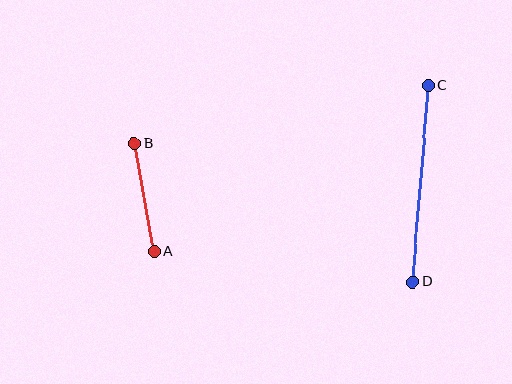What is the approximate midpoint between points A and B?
The midpoint is at approximately (144, 197) pixels.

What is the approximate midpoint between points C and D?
The midpoint is at approximately (420, 184) pixels.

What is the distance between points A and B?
The distance is approximately 110 pixels.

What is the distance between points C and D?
The distance is approximately 197 pixels.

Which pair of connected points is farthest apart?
Points C and D are farthest apart.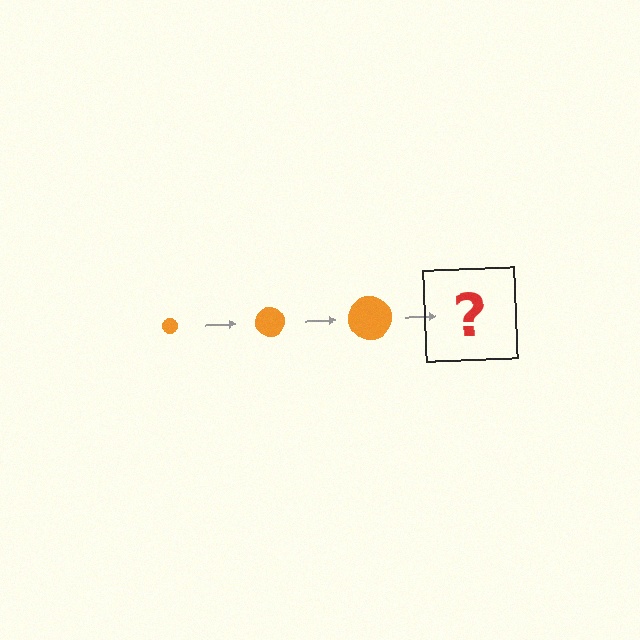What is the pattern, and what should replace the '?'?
The pattern is that the circle gets progressively larger each step. The '?' should be an orange circle, larger than the previous one.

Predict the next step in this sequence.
The next step is an orange circle, larger than the previous one.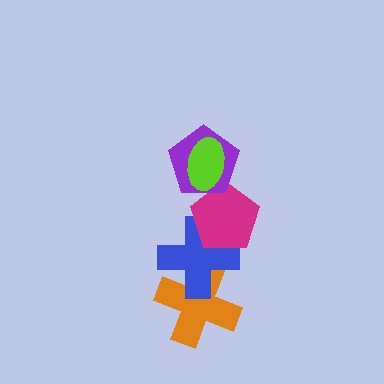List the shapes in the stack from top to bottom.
From top to bottom: the lime ellipse, the purple pentagon, the magenta pentagon, the blue cross, the orange cross.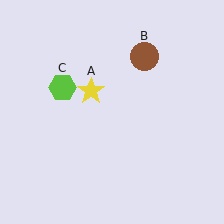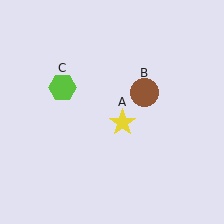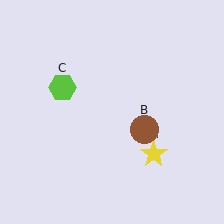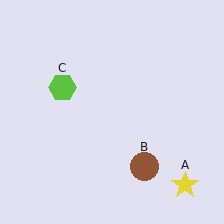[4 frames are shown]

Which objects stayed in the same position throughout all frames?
Lime hexagon (object C) remained stationary.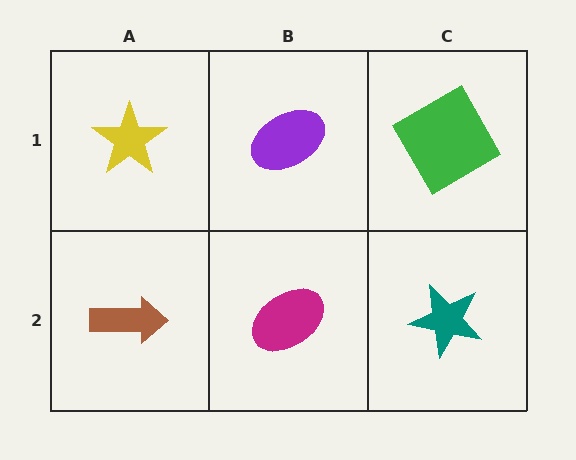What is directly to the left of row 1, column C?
A purple ellipse.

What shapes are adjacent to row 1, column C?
A teal star (row 2, column C), a purple ellipse (row 1, column B).